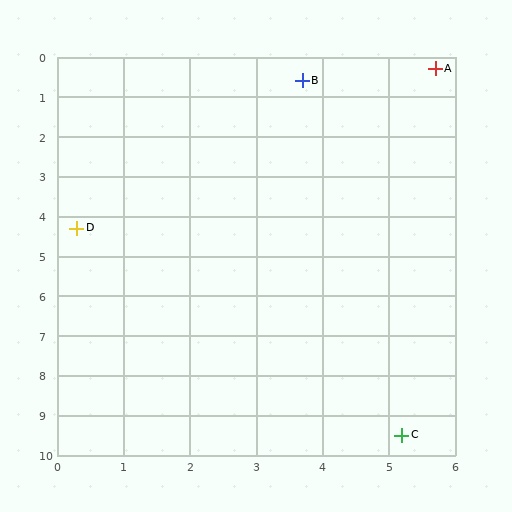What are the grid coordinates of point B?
Point B is at approximately (3.7, 0.6).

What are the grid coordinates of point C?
Point C is at approximately (5.2, 9.5).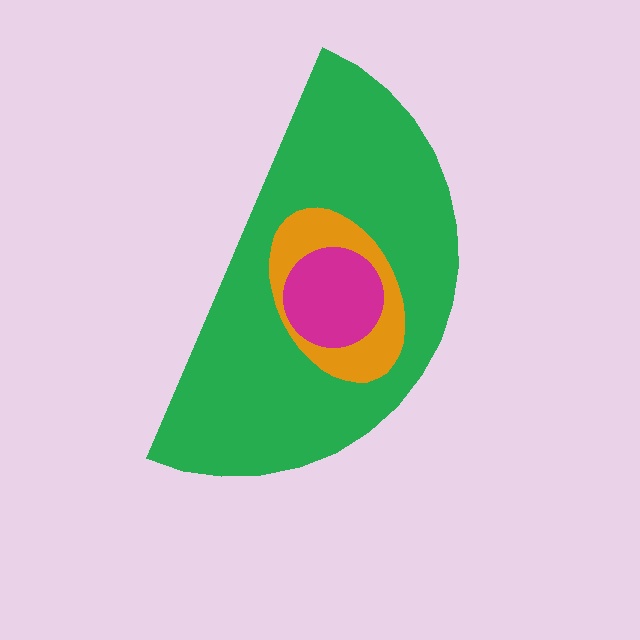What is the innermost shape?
The magenta circle.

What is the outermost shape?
The green semicircle.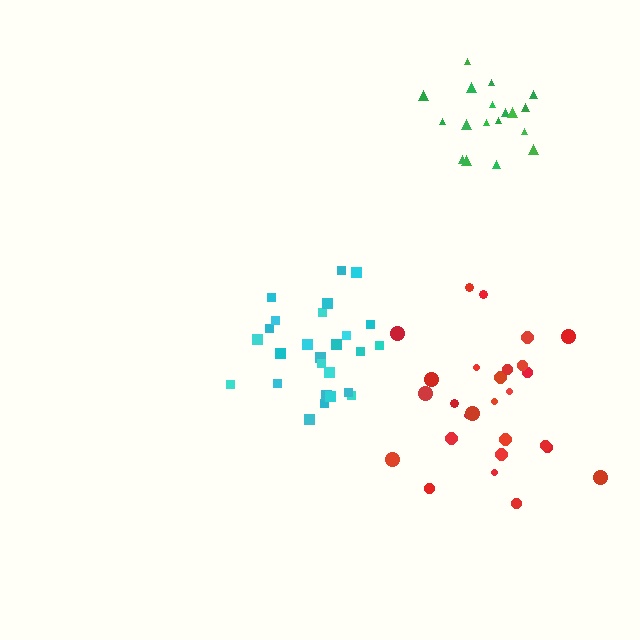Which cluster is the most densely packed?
Cyan.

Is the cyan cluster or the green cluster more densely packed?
Cyan.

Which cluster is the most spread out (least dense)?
Red.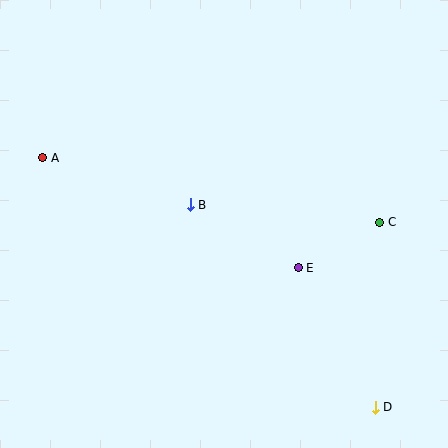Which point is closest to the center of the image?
Point B at (190, 205) is closest to the center.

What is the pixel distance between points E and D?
The distance between E and D is 159 pixels.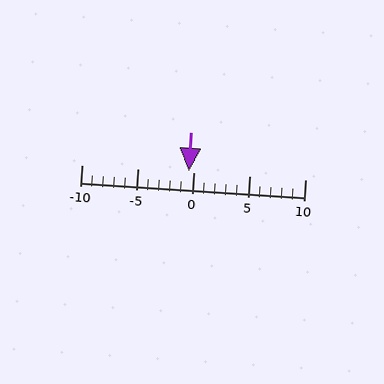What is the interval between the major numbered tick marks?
The major tick marks are spaced 5 units apart.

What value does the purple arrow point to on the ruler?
The purple arrow points to approximately 0.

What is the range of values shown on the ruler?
The ruler shows values from -10 to 10.